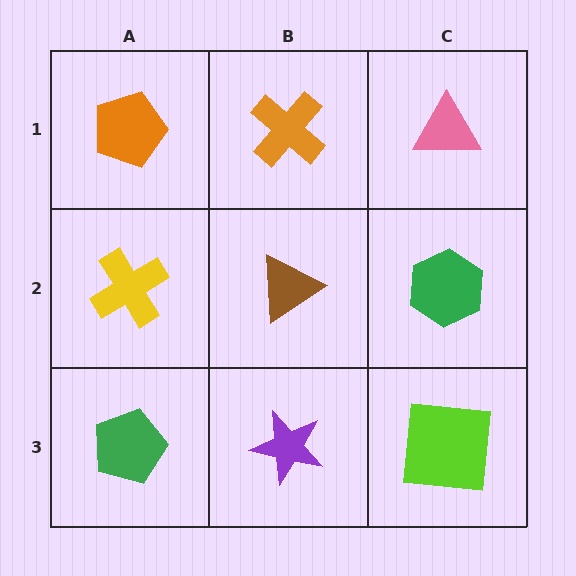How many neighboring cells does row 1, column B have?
3.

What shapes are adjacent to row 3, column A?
A yellow cross (row 2, column A), a purple star (row 3, column B).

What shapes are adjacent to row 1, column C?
A green hexagon (row 2, column C), an orange cross (row 1, column B).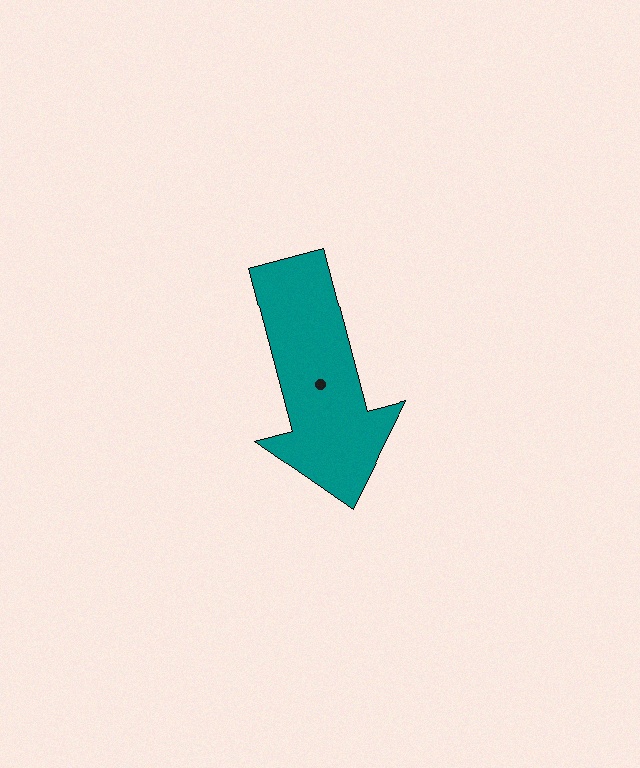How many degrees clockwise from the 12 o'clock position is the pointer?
Approximately 165 degrees.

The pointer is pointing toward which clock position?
Roughly 6 o'clock.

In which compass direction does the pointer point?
South.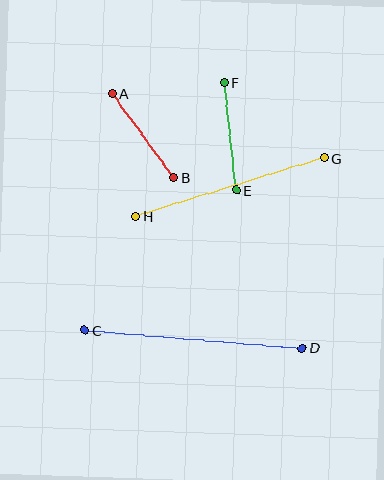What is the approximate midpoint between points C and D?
The midpoint is at approximately (193, 339) pixels.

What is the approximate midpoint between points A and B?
The midpoint is at approximately (143, 136) pixels.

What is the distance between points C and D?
The distance is approximately 218 pixels.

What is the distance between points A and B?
The distance is approximately 104 pixels.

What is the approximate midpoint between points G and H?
The midpoint is at approximately (230, 187) pixels.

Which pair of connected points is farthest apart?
Points C and D are farthest apart.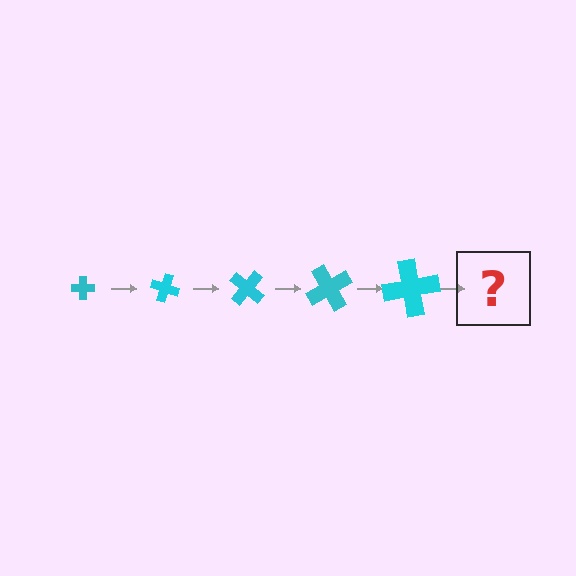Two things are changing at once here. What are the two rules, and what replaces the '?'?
The two rules are that the cross grows larger each step and it rotates 20 degrees each step. The '?' should be a cross, larger than the previous one and rotated 100 degrees from the start.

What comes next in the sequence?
The next element should be a cross, larger than the previous one and rotated 100 degrees from the start.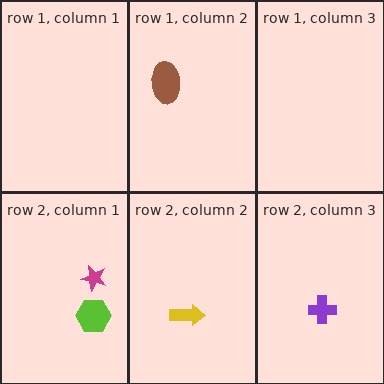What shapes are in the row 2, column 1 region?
The lime hexagon, the magenta star.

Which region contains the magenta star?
The row 2, column 1 region.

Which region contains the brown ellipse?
The row 1, column 2 region.